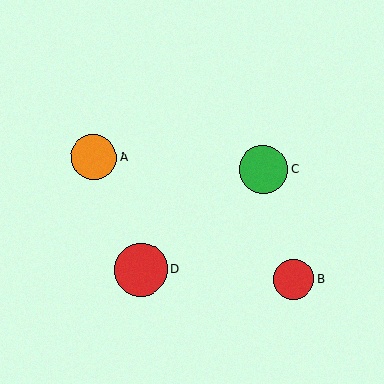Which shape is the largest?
The red circle (labeled D) is the largest.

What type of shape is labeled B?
Shape B is a red circle.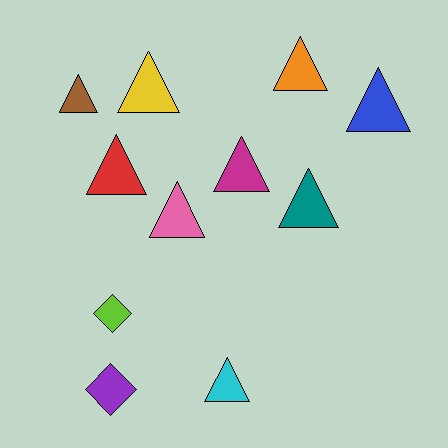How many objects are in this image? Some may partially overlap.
There are 11 objects.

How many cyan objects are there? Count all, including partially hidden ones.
There is 1 cyan object.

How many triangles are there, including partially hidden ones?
There are 9 triangles.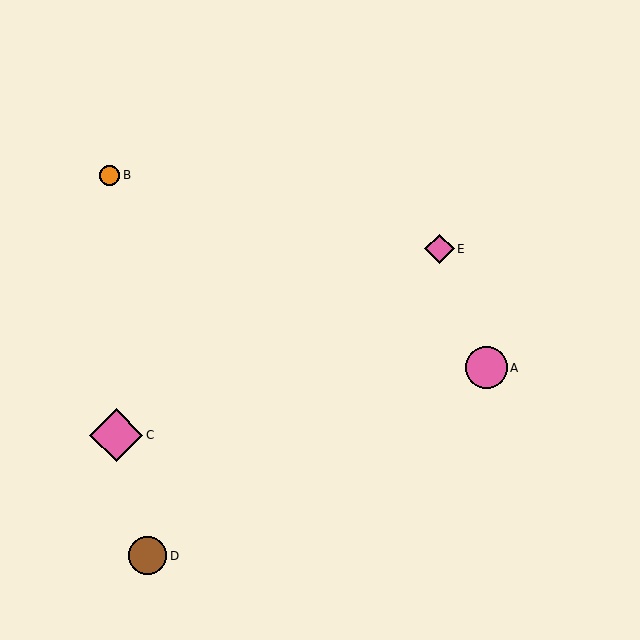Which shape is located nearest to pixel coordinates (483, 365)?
The pink circle (labeled A) at (487, 368) is nearest to that location.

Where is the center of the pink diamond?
The center of the pink diamond is at (440, 249).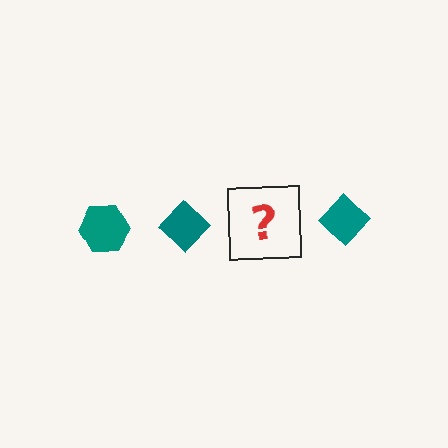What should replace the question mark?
The question mark should be replaced with a teal hexagon.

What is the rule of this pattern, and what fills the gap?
The rule is that the pattern cycles through hexagon, diamond shapes in teal. The gap should be filled with a teal hexagon.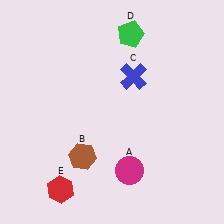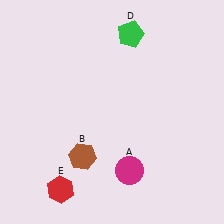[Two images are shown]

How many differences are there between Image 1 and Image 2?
There is 1 difference between the two images.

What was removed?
The blue cross (C) was removed in Image 2.